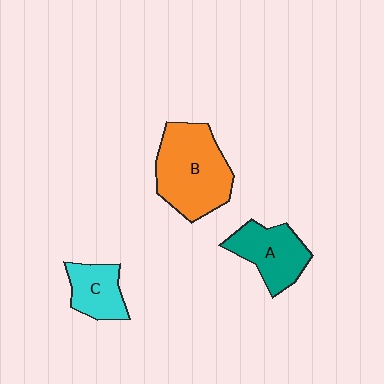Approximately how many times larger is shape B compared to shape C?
Approximately 2.1 times.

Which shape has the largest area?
Shape B (orange).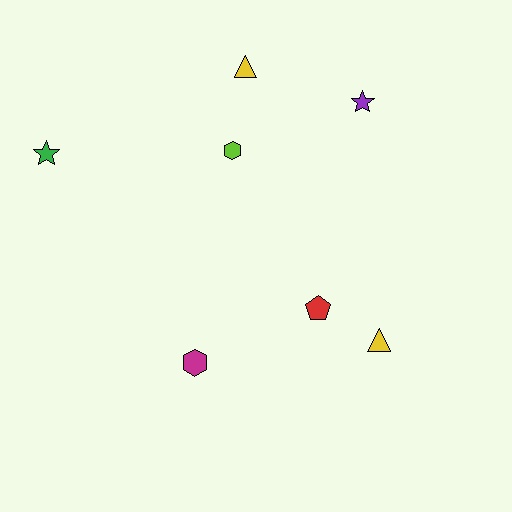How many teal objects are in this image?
There are no teal objects.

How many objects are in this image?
There are 7 objects.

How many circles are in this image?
There are no circles.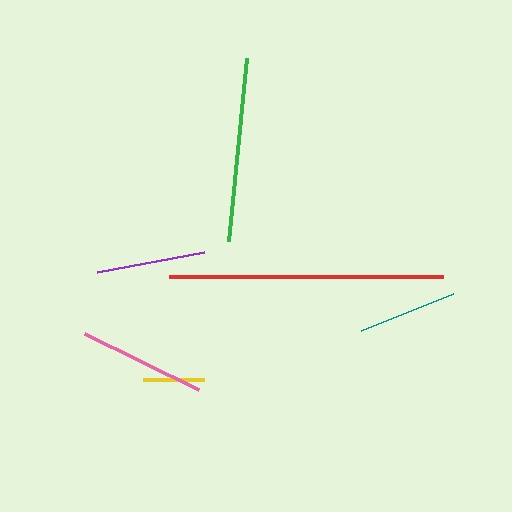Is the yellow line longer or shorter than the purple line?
The purple line is longer than the yellow line.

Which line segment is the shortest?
The yellow line is the shortest at approximately 61 pixels.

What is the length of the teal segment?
The teal segment is approximately 99 pixels long.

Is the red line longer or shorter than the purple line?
The red line is longer than the purple line.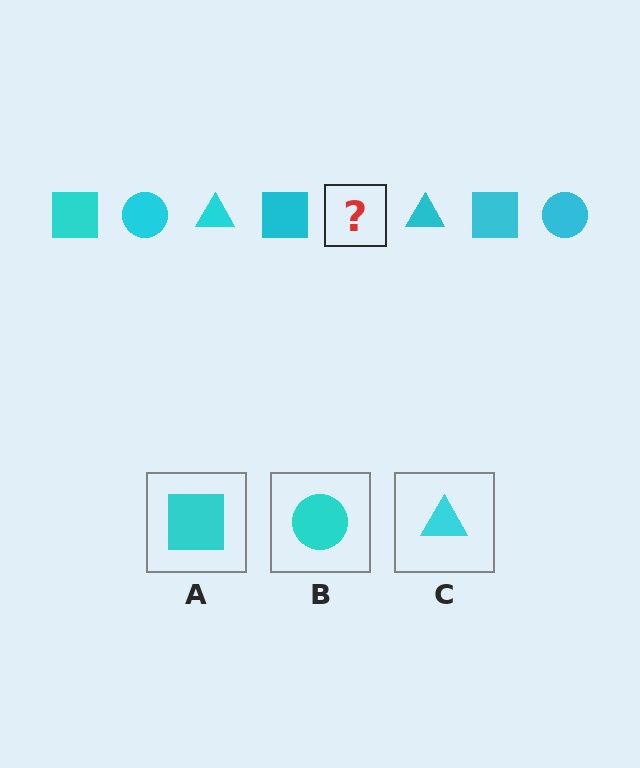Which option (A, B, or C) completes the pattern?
B.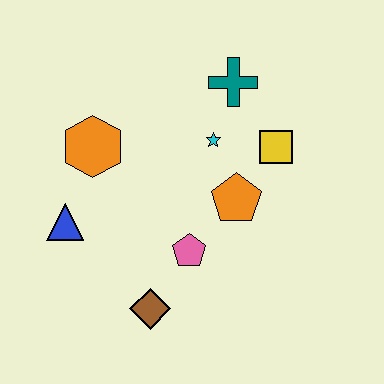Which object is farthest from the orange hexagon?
The yellow square is farthest from the orange hexagon.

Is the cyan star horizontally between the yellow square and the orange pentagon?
No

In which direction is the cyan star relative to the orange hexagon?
The cyan star is to the right of the orange hexagon.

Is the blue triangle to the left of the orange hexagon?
Yes